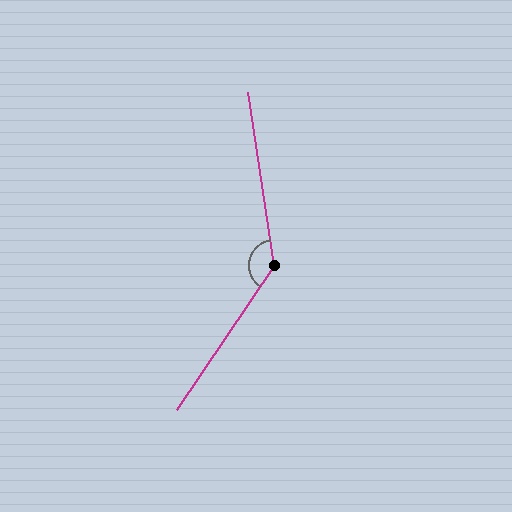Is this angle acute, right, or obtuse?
It is obtuse.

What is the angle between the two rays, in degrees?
Approximately 138 degrees.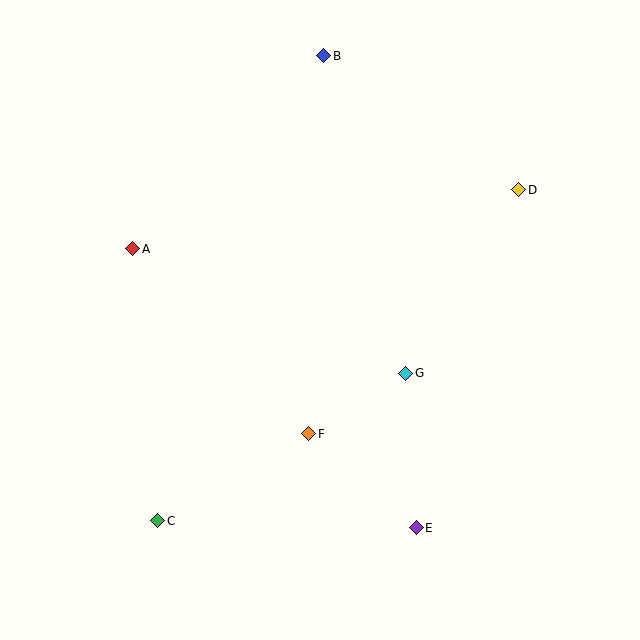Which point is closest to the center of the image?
Point G at (406, 373) is closest to the center.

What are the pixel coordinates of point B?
Point B is at (324, 56).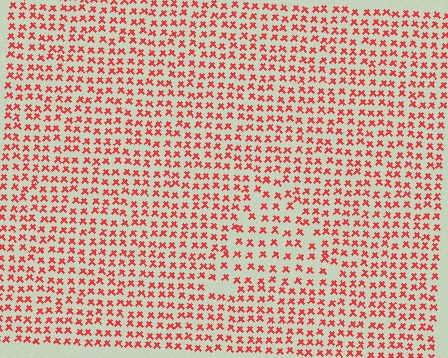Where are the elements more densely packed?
The elements are more densely packed outside the triangle boundary.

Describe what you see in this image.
The image contains small red elements arranged at two different densities. A triangle-shaped region is visible where the elements are less densely packed than the surrounding area.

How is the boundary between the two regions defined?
The boundary is defined by a change in element density (approximately 1.5x ratio). All elements are the same color, size, and shape.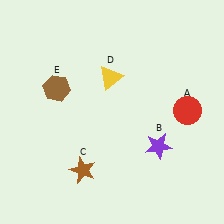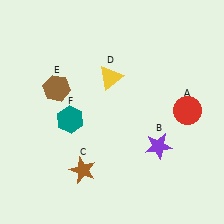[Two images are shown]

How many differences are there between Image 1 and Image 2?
There is 1 difference between the two images.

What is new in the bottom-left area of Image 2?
A teal hexagon (F) was added in the bottom-left area of Image 2.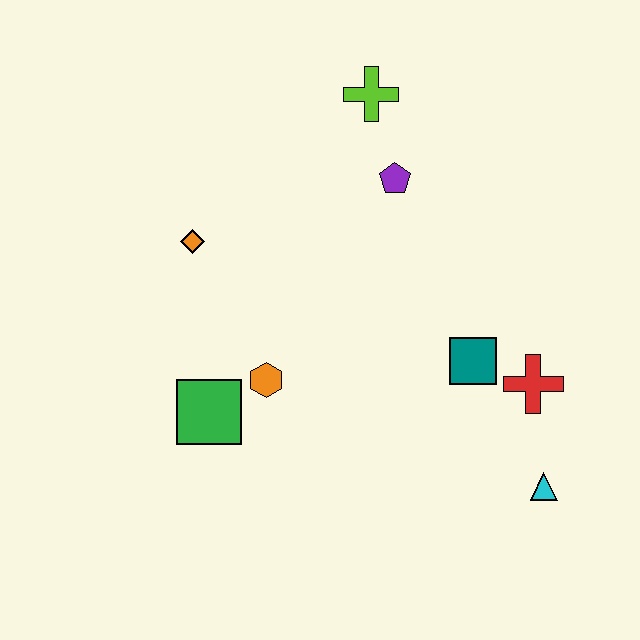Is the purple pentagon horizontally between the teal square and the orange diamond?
Yes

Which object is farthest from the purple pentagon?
The cyan triangle is farthest from the purple pentagon.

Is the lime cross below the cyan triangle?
No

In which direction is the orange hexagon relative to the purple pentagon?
The orange hexagon is below the purple pentagon.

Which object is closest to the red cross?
The teal square is closest to the red cross.